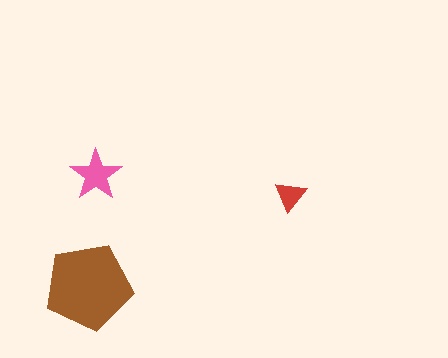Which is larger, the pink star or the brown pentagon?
The brown pentagon.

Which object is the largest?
The brown pentagon.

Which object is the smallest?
The red triangle.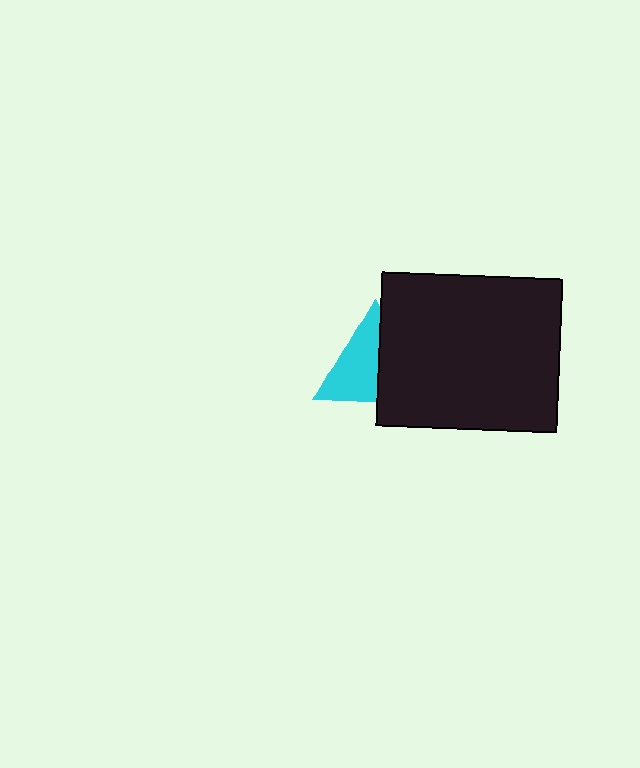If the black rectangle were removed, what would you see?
You would see the complete cyan triangle.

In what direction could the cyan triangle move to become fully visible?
The cyan triangle could move left. That would shift it out from behind the black rectangle entirely.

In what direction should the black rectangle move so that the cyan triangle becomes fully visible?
The black rectangle should move right. That is the shortest direction to clear the overlap and leave the cyan triangle fully visible.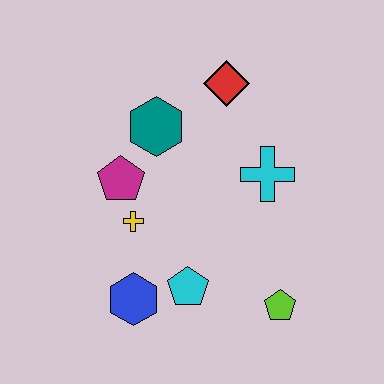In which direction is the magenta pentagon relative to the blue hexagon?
The magenta pentagon is above the blue hexagon.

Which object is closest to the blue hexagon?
The cyan pentagon is closest to the blue hexagon.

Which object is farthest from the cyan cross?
The blue hexagon is farthest from the cyan cross.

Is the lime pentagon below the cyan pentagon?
Yes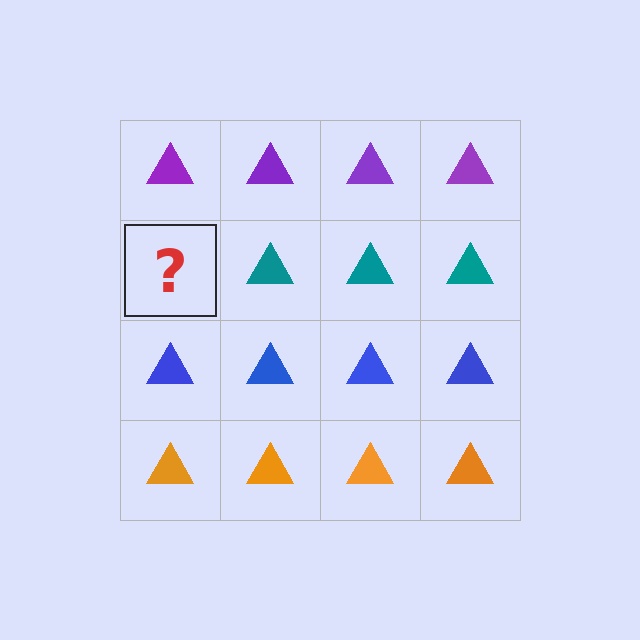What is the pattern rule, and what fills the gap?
The rule is that each row has a consistent color. The gap should be filled with a teal triangle.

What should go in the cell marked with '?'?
The missing cell should contain a teal triangle.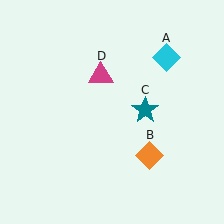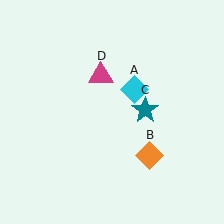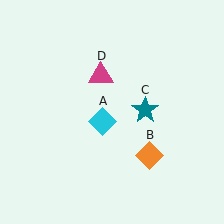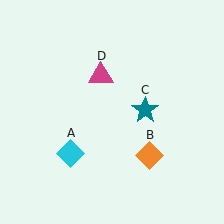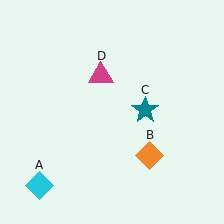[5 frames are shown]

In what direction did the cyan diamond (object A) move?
The cyan diamond (object A) moved down and to the left.